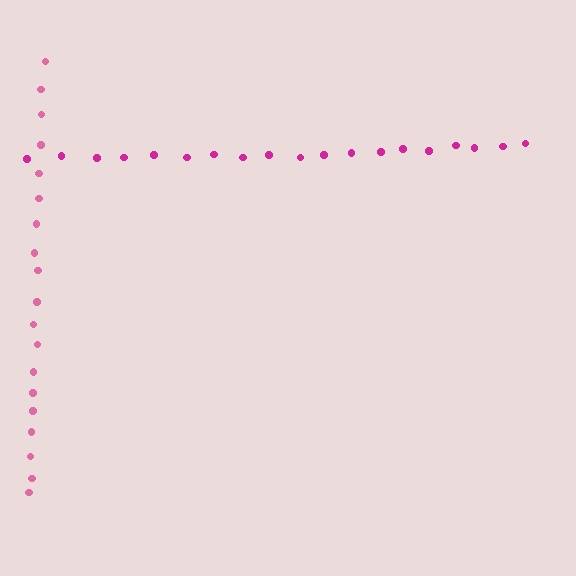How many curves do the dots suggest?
There are 2 distinct paths.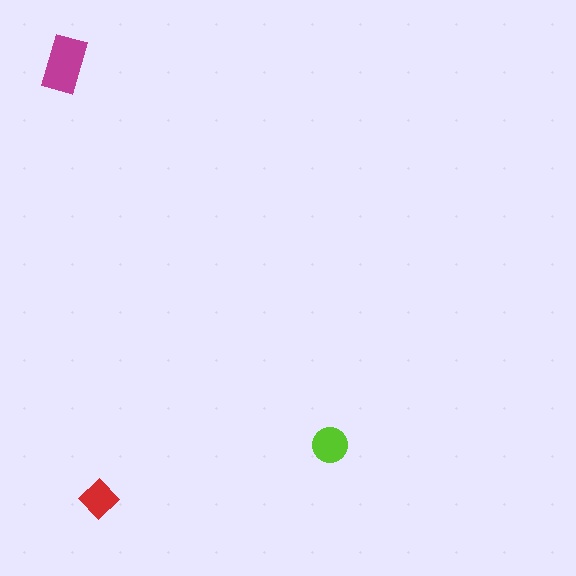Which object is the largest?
The magenta rectangle.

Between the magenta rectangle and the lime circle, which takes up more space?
The magenta rectangle.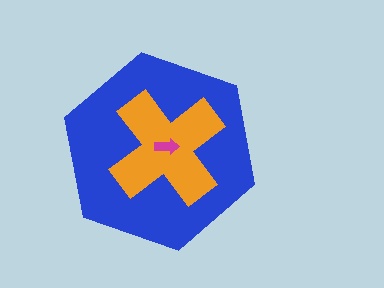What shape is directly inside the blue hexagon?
The orange cross.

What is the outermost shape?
The blue hexagon.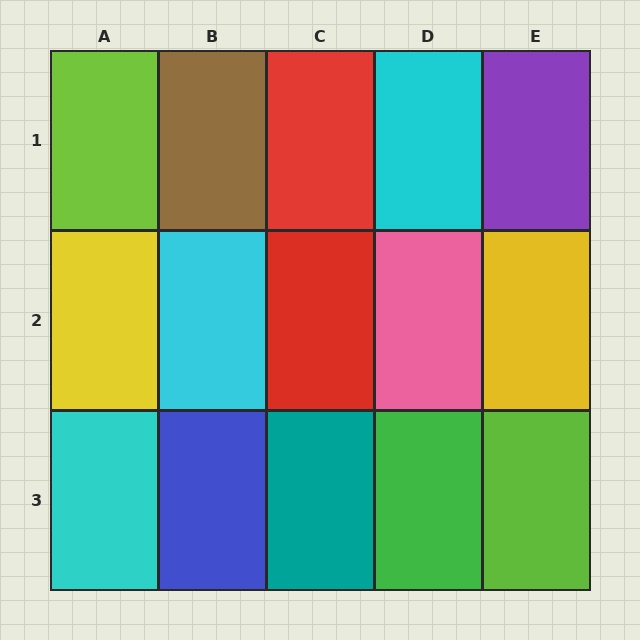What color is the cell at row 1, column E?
Purple.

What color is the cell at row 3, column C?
Teal.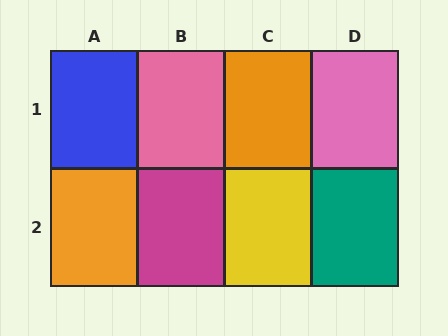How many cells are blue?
1 cell is blue.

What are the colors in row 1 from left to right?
Blue, pink, orange, pink.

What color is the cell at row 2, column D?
Teal.